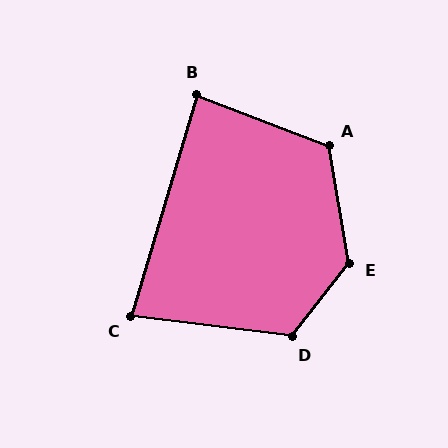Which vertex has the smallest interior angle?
C, at approximately 80 degrees.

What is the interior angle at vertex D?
Approximately 121 degrees (obtuse).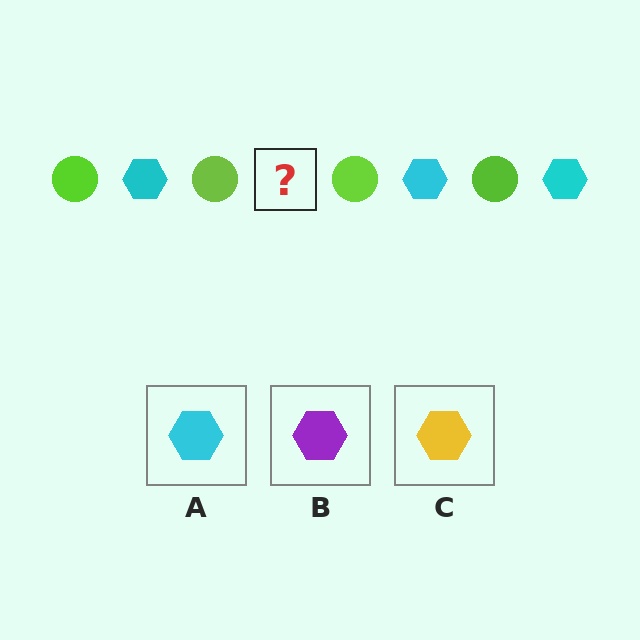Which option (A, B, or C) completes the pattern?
A.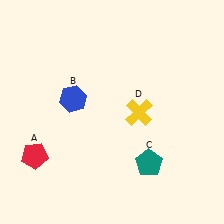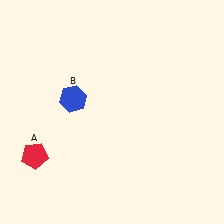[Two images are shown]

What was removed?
The teal pentagon (C), the yellow cross (D) were removed in Image 2.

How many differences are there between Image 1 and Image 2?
There are 2 differences between the two images.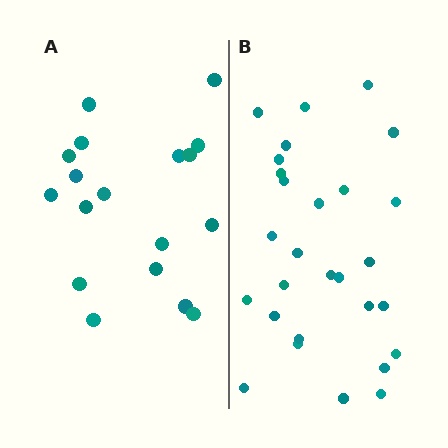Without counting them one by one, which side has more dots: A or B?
Region B (the right region) has more dots.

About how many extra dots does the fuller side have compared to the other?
Region B has roughly 10 or so more dots than region A.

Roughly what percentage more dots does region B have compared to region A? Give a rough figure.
About 55% more.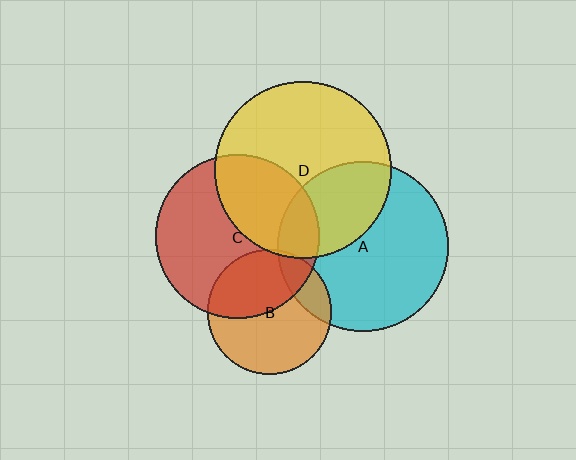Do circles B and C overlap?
Yes.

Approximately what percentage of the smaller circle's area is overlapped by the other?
Approximately 40%.